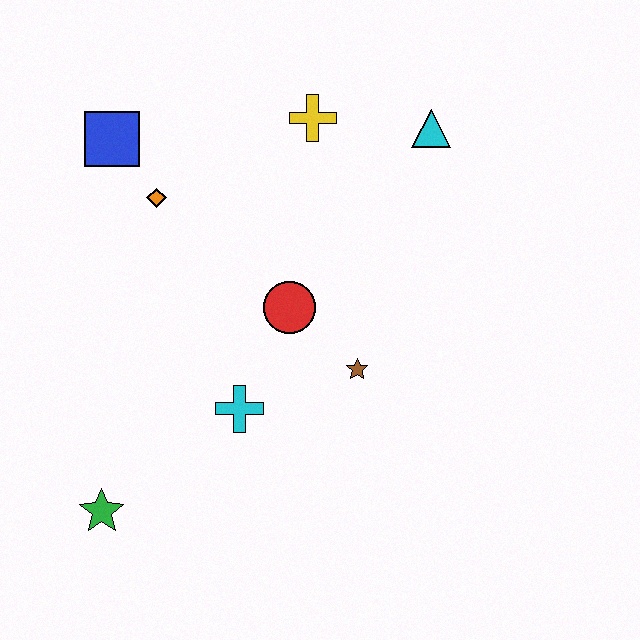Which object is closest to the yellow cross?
The cyan triangle is closest to the yellow cross.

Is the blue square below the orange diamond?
No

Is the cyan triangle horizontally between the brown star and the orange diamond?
No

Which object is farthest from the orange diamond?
The green star is farthest from the orange diamond.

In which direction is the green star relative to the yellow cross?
The green star is below the yellow cross.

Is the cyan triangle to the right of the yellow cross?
Yes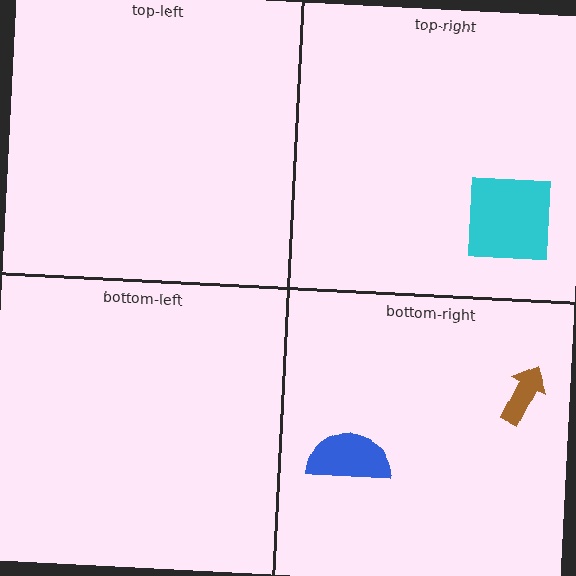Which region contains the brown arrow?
The bottom-right region.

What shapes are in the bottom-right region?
The brown arrow, the blue semicircle.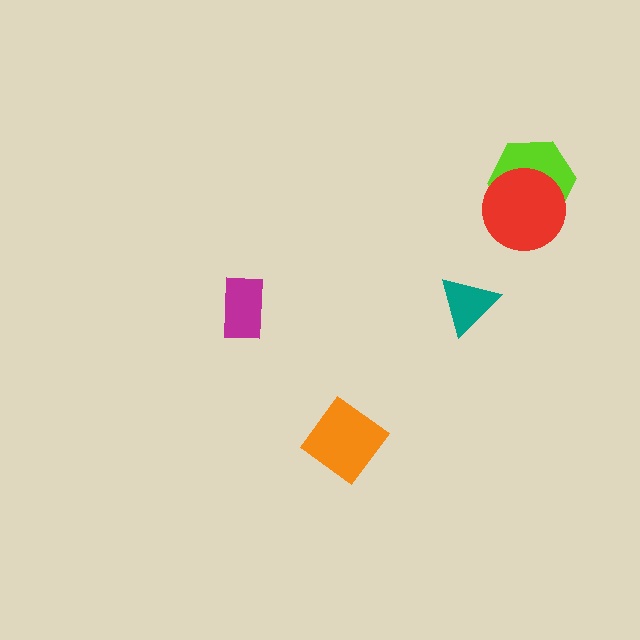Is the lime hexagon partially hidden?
Yes, it is partially covered by another shape.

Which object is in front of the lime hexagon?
The red circle is in front of the lime hexagon.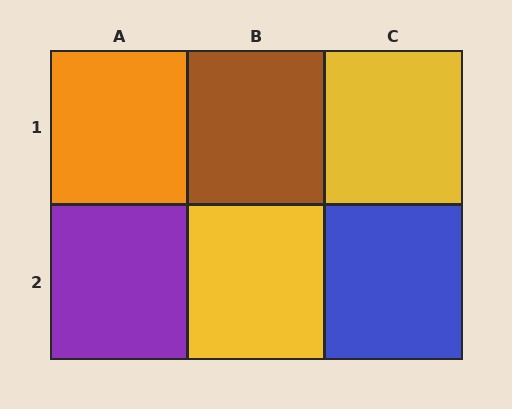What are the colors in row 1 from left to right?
Orange, brown, yellow.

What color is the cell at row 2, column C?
Blue.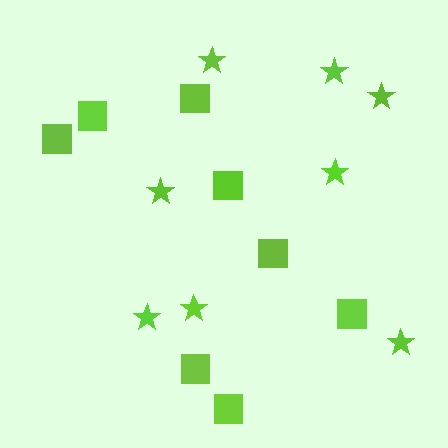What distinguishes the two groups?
There are 2 groups: one group of stars (8) and one group of squares (8).